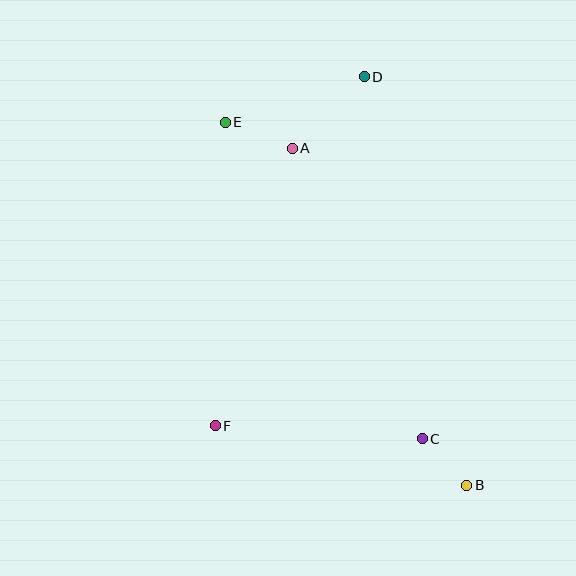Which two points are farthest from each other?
Points B and E are farthest from each other.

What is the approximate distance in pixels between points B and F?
The distance between B and F is approximately 258 pixels.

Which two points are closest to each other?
Points B and C are closest to each other.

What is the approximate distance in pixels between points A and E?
The distance between A and E is approximately 72 pixels.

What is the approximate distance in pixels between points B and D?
The distance between B and D is approximately 421 pixels.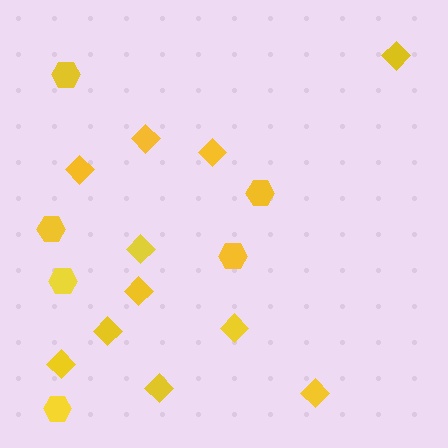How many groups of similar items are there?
There are 2 groups: one group of diamonds (11) and one group of hexagons (6).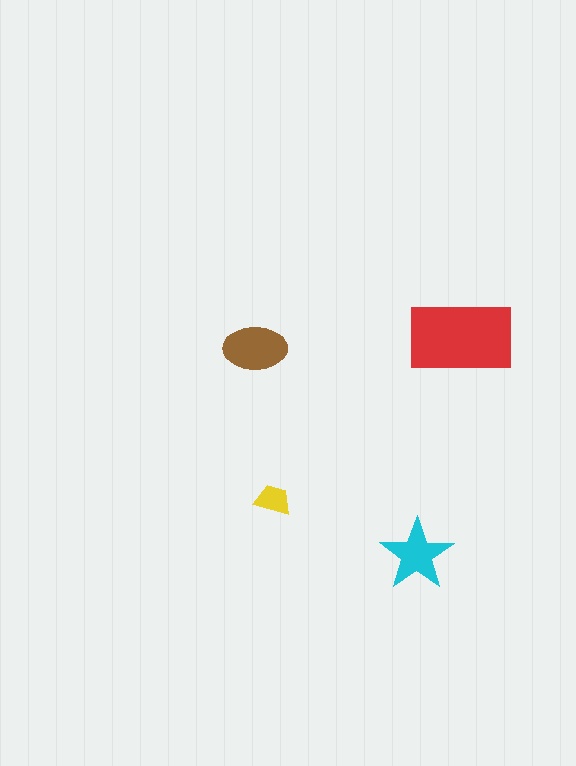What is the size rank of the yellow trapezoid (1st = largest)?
4th.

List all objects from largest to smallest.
The red rectangle, the brown ellipse, the cyan star, the yellow trapezoid.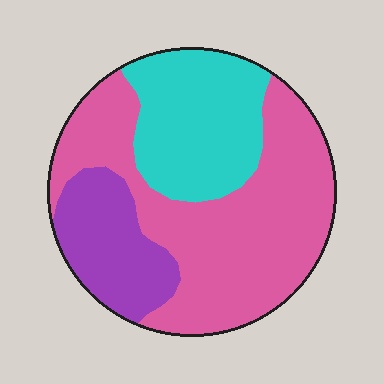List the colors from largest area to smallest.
From largest to smallest: pink, cyan, purple.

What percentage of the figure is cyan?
Cyan takes up about one quarter (1/4) of the figure.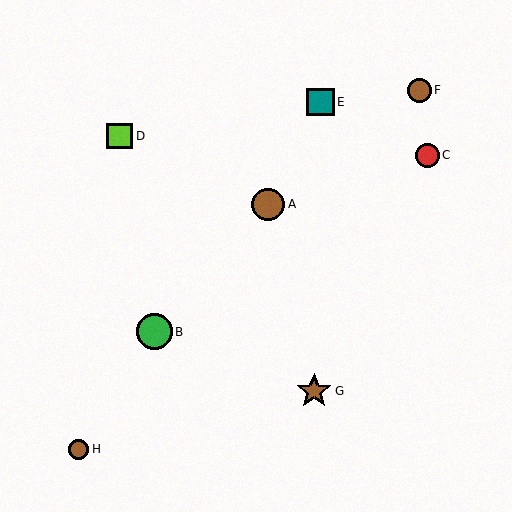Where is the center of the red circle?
The center of the red circle is at (427, 155).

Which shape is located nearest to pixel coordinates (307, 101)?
The teal square (labeled E) at (320, 102) is nearest to that location.